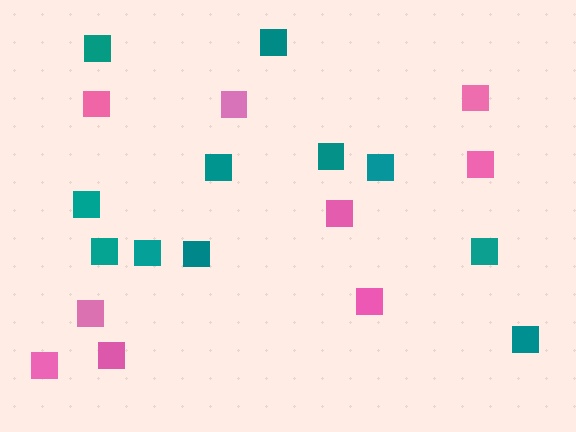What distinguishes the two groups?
There are 2 groups: one group of pink squares (9) and one group of teal squares (11).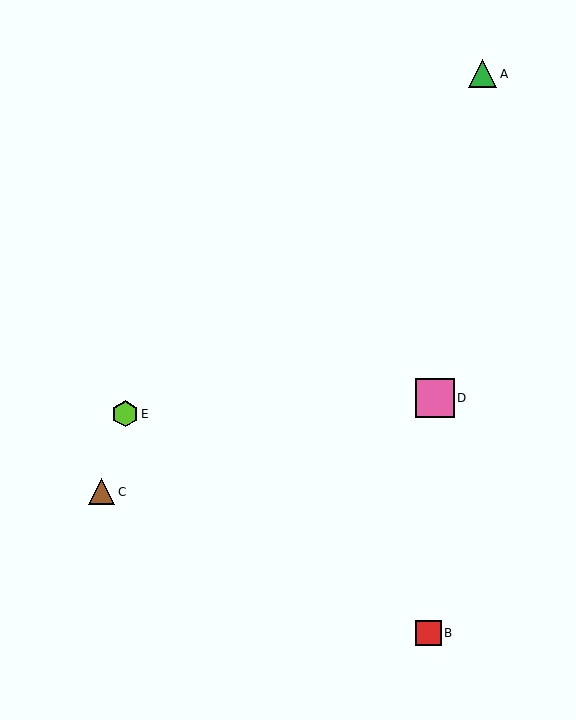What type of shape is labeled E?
Shape E is a lime hexagon.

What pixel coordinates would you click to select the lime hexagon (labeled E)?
Click at (125, 414) to select the lime hexagon E.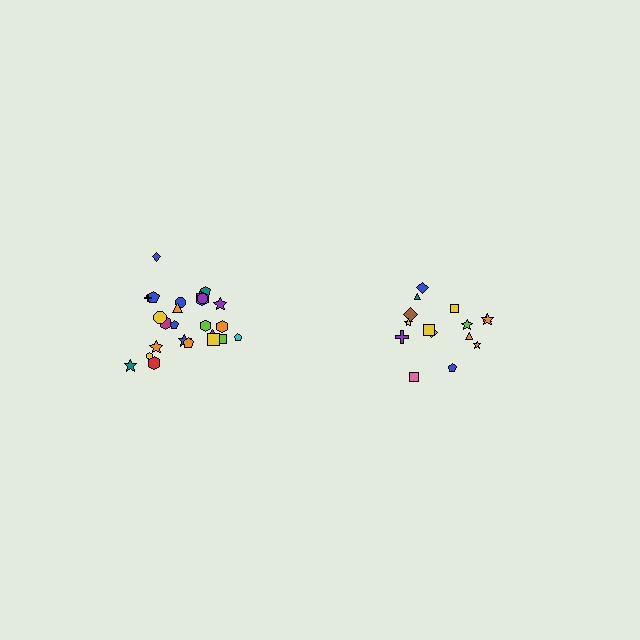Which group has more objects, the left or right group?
The left group.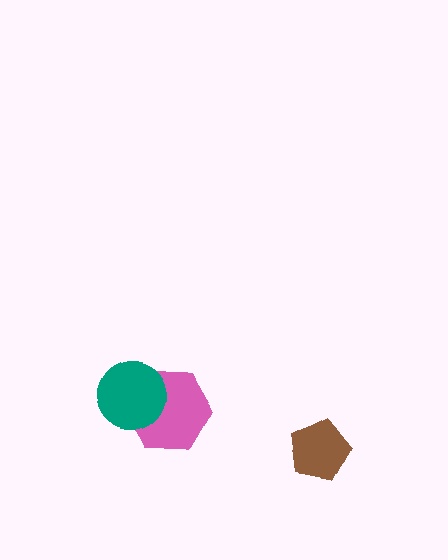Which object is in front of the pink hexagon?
The teal circle is in front of the pink hexagon.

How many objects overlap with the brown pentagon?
0 objects overlap with the brown pentagon.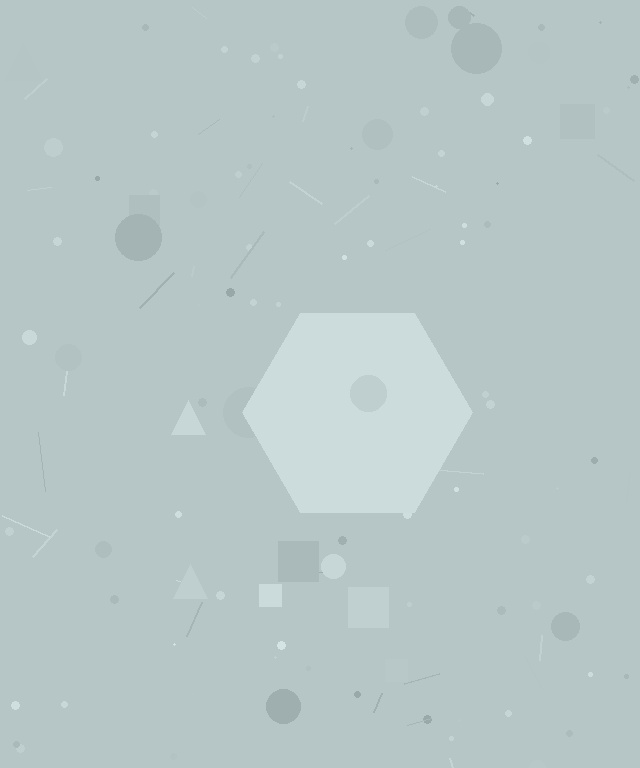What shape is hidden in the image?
A hexagon is hidden in the image.